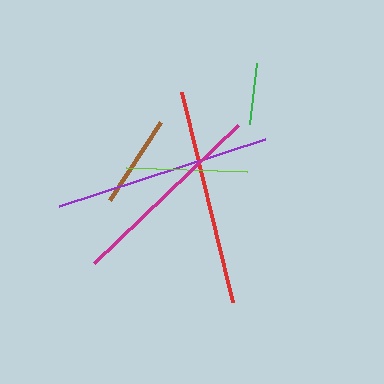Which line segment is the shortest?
The green line is the shortest at approximately 62 pixels.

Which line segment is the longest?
The purple line is the longest at approximately 217 pixels.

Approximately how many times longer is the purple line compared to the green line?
The purple line is approximately 3.5 times the length of the green line.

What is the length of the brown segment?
The brown segment is approximately 93 pixels long.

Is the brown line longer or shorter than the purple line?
The purple line is longer than the brown line.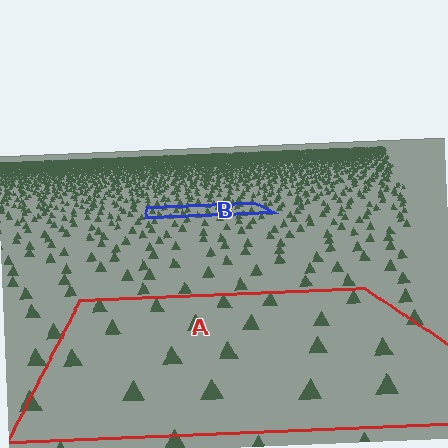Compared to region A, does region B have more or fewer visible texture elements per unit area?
Region B has more texture elements per unit area — they are packed more densely because it is farther away.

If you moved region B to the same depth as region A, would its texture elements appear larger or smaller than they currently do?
They would appear larger. At a closer depth, the same texture elements are projected at a bigger on-screen size.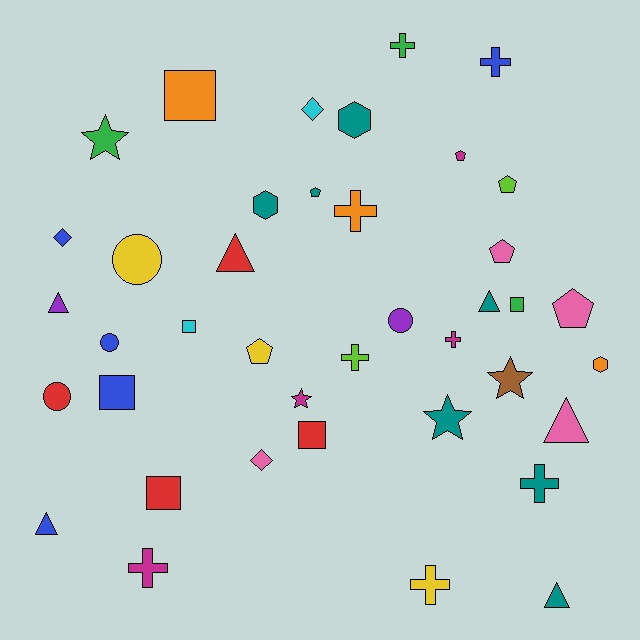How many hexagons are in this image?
There are 3 hexagons.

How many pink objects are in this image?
There are 4 pink objects.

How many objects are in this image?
There are 40 objects.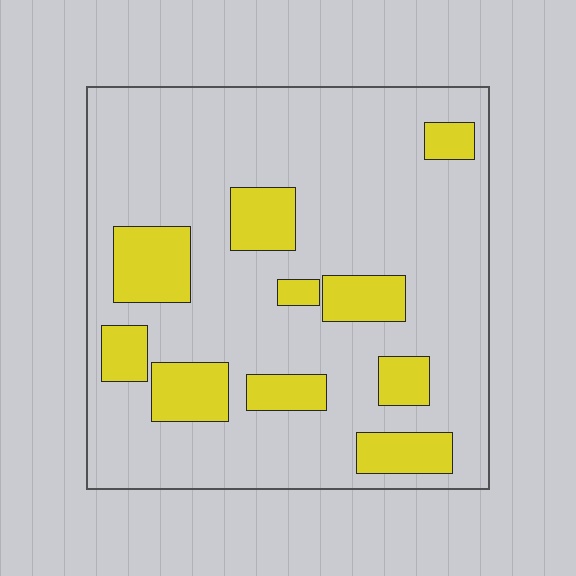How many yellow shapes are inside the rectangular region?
10.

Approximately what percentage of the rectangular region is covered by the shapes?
Approximately 20%.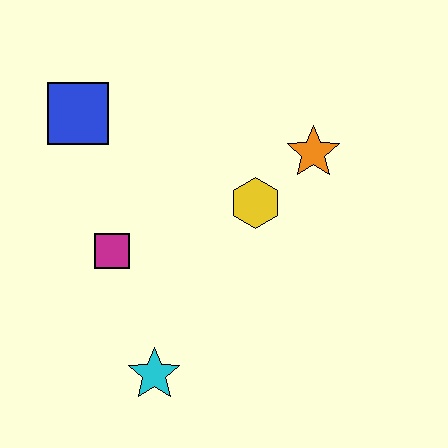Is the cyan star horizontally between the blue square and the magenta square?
No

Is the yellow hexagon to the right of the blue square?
Yes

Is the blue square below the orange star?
No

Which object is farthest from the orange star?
The cyan star is farthest from the orange star.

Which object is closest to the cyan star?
The magenta square is closest to the cyan star.